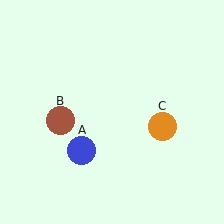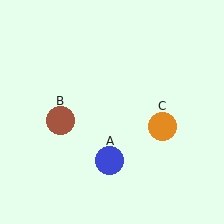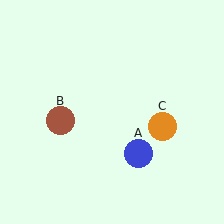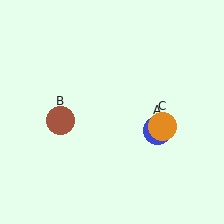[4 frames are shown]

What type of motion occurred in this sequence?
The blue circle (object A) rotated counterclockwise around the center of the scene.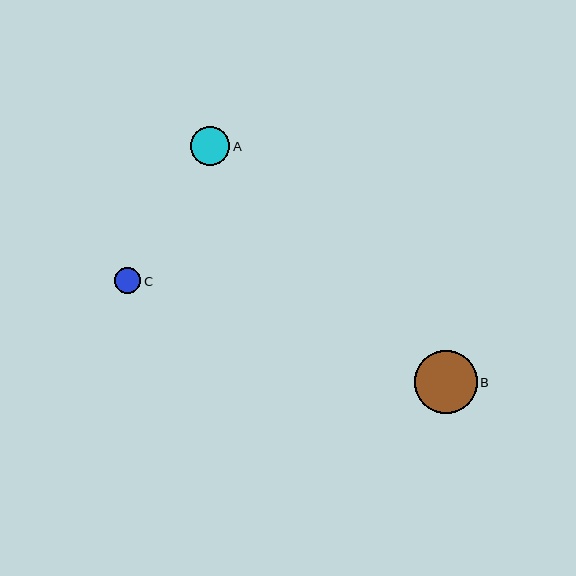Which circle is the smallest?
Circle C is the smallest with a size of approximately 26 pixels.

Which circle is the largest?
Circle B is the largest with a size of approximately 63 pixels.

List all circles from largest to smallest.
From largest to smallest: B, A, C.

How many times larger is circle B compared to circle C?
Circle B is approximately 2.4 times the size of circle C.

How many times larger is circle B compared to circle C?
Circle B is approximately 2.4 times the size of circle C.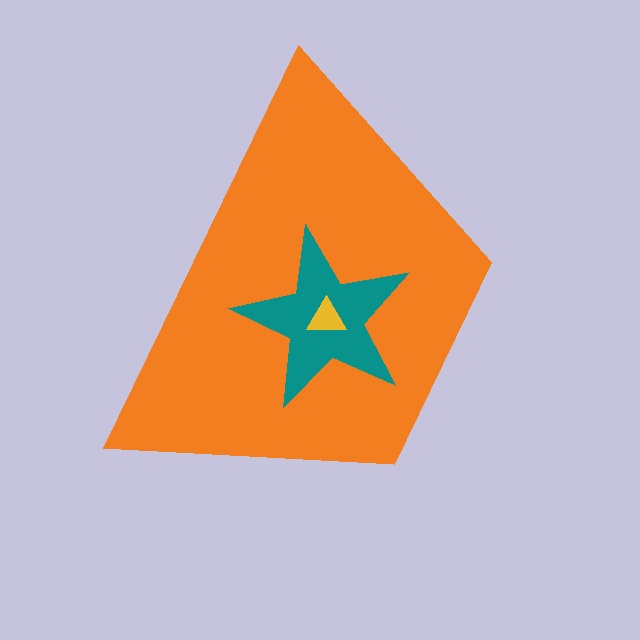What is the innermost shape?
The yellow triangle.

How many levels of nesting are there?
3.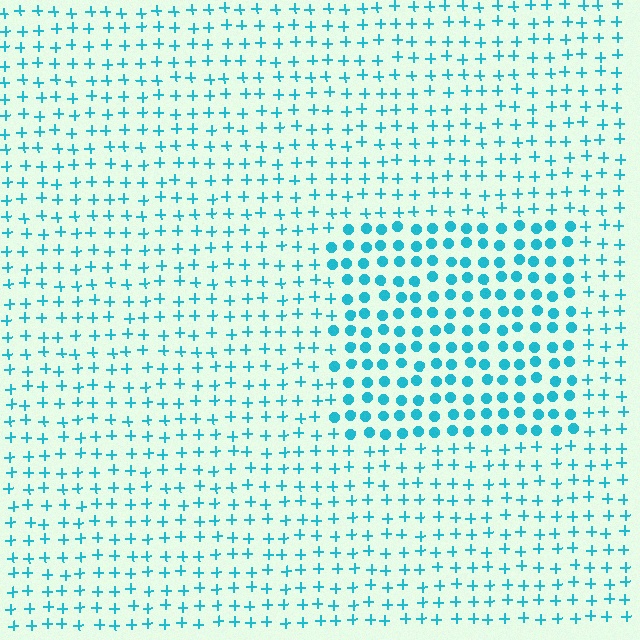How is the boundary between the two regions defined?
The boundary is defined by a change in element shape: circles inside vs. plus signs outside. All elements share the same color and spacing.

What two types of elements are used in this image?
The image uses circles inside the rectangle region and plus signs outside it.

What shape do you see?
I see a rectangle.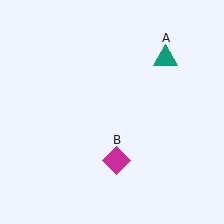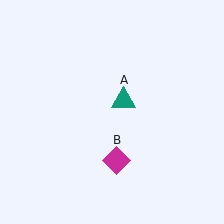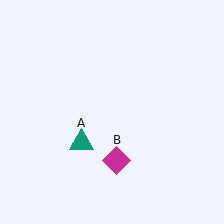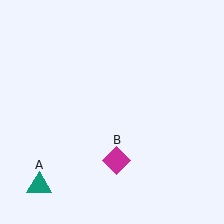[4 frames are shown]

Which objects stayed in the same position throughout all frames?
Magenta diamond (object B) remained stationary.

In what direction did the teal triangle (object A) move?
The teal triangle (object A) moved down and to the left.